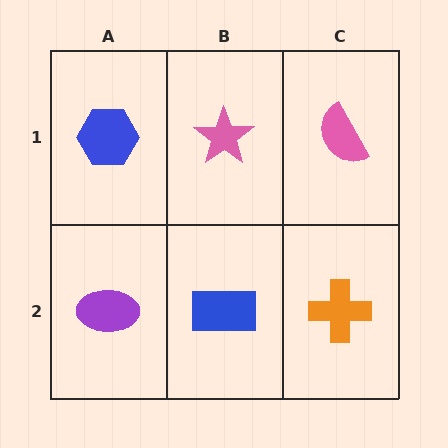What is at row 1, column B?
A pink star.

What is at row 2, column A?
A purple ellipse.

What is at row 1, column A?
A blue hexagon.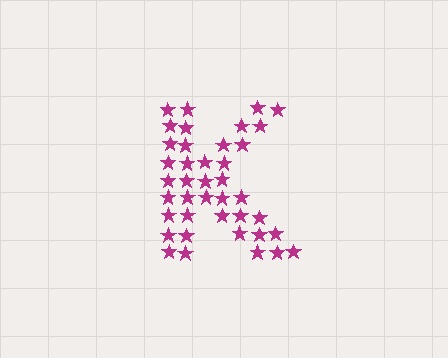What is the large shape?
The large shape is the letter K.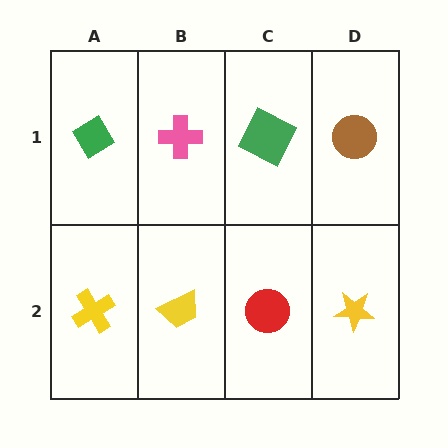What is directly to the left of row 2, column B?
A yellow cross.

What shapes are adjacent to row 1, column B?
A yellow trapezoid (row 2, column B), a green diamond (row 1, column A), a green square (row 1, column C).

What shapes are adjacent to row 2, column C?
A green square (row 1, column C), a yellow trapezoid (row 2, column B), a yellow star (row 2, column D).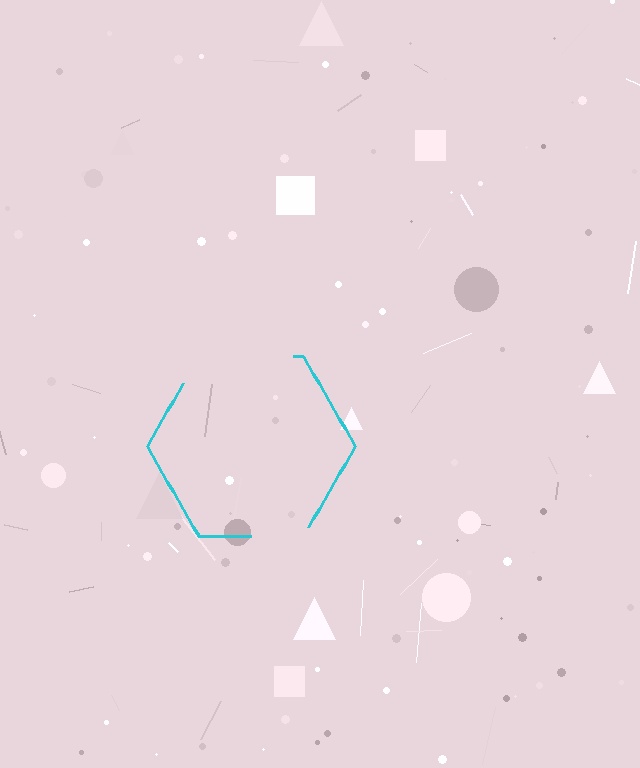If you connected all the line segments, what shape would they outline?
They would outline a hexagon.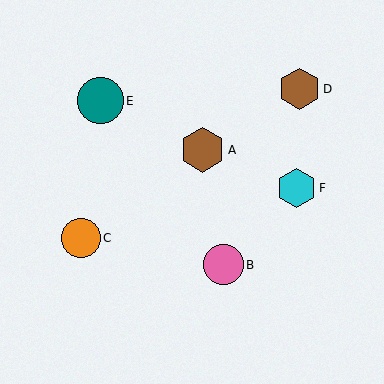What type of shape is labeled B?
Shape B is a pink circle.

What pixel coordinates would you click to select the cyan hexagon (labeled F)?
Click at (296, 188) to select the cyan hexagon F.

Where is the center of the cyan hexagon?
The center of the cyan hexagon is at (296, 188).